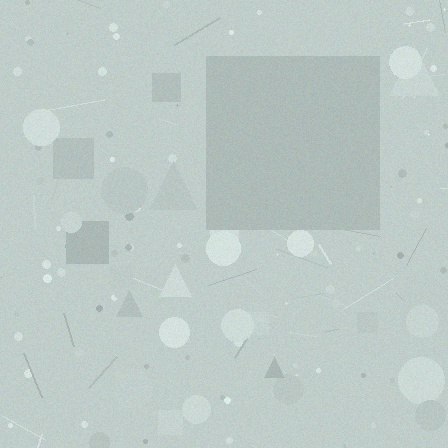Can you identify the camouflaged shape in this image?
The camouflaged shape is a square.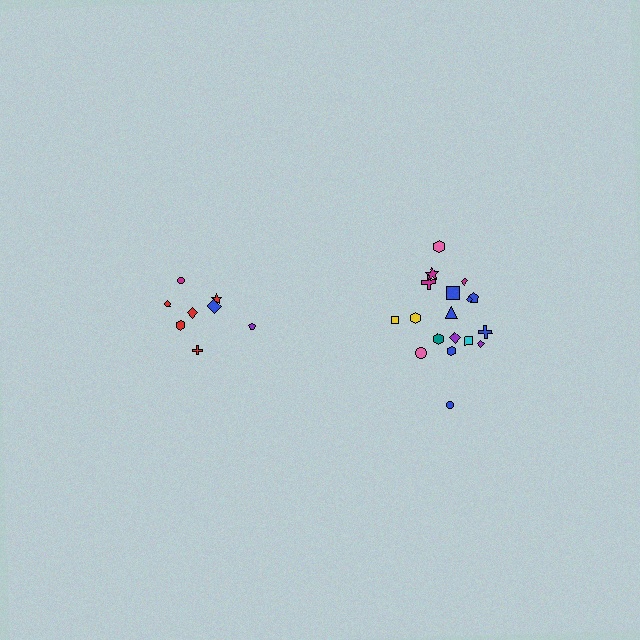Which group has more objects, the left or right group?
The right group.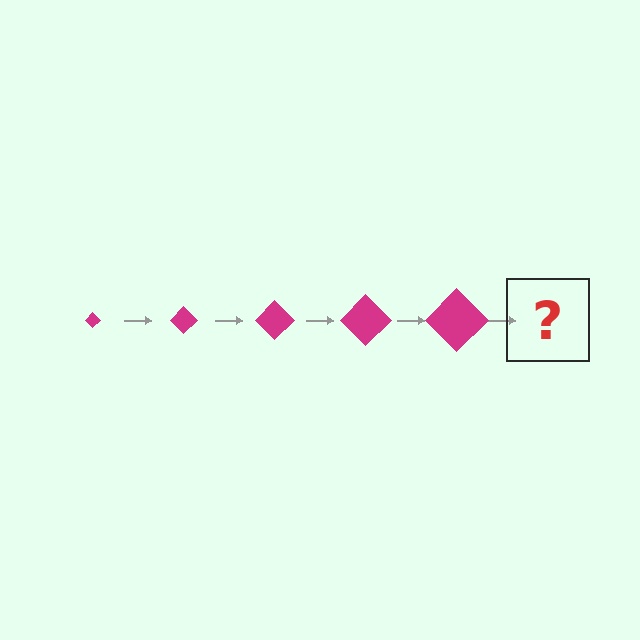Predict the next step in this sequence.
The next step is a magenta diamond, larger than the previous one.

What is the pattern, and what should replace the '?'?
The pattern is that the diamond gets progressively larger each step. The '?' should be a magenta diamond, larger than the previous one.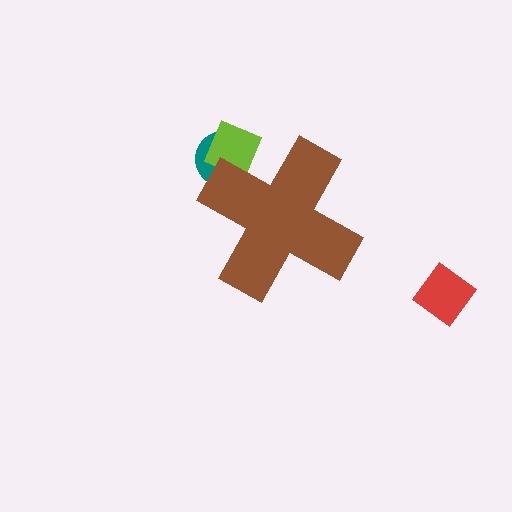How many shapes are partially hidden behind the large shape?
2 shapes are partially hidden.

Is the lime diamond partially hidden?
Yes, the lime diamond is partially hidden behind the brown cross.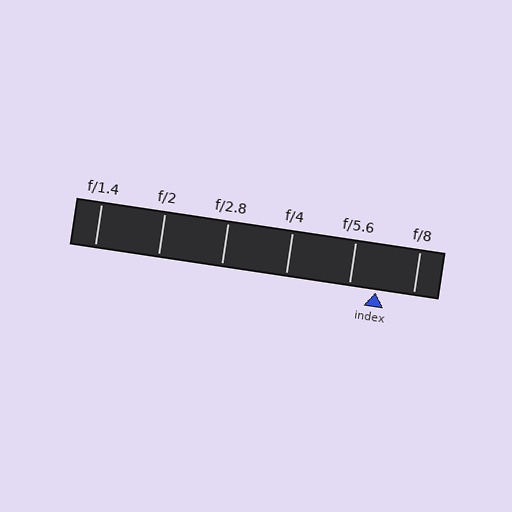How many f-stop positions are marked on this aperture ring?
There are 6 f-stop positions marked.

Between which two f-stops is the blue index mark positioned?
The index mark is between f/5.6 and f/8.